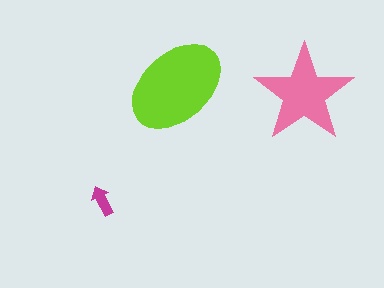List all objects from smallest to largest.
The magenta arrow, the pink star, the lime ellipse.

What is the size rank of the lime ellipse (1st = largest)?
1st.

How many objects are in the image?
There are 3 objects in the image.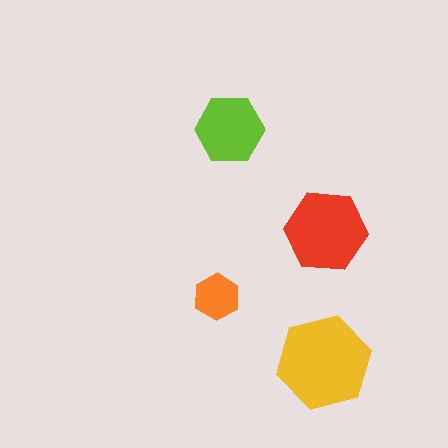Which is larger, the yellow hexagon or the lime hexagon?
The yellow one.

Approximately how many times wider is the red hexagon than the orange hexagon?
About 2 times wider.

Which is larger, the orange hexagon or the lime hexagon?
The lime one.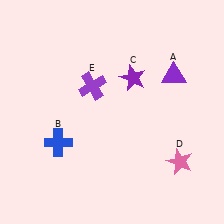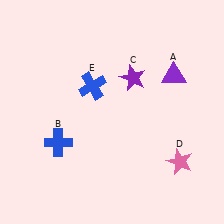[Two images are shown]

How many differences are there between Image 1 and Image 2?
There is 1 difference between the two images.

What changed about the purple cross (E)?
In Image 1, E is purple. In Image 2, it changed to blue.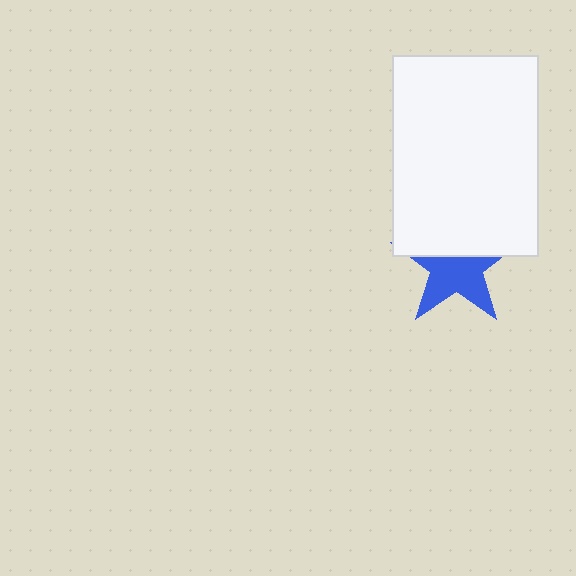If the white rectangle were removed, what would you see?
You would see the complete blue star.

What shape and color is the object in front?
The object in front is a white rectangle.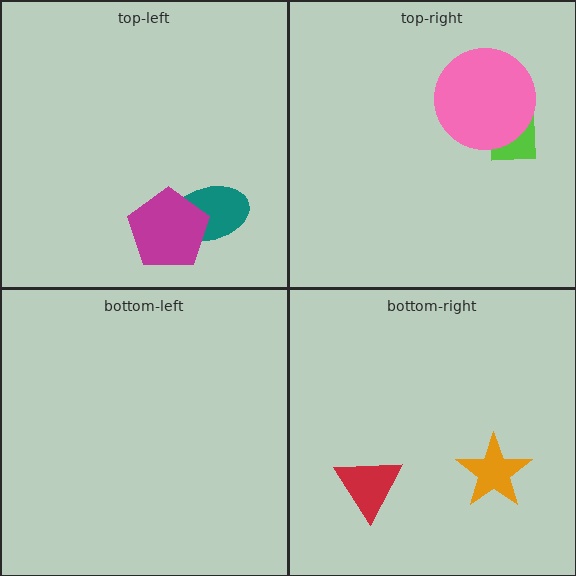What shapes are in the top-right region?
The lime square, the pink circle.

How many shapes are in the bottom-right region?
2.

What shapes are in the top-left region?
The teal ellipse, the magenta pentagon.